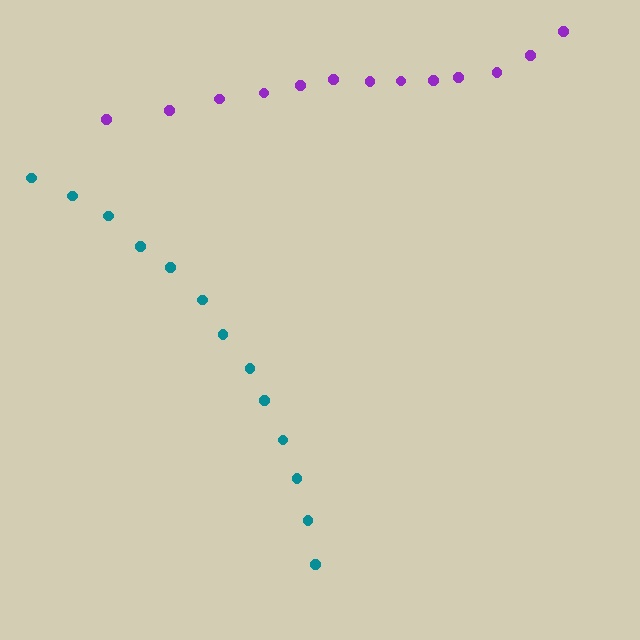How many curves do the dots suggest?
There are 2 distinct paths.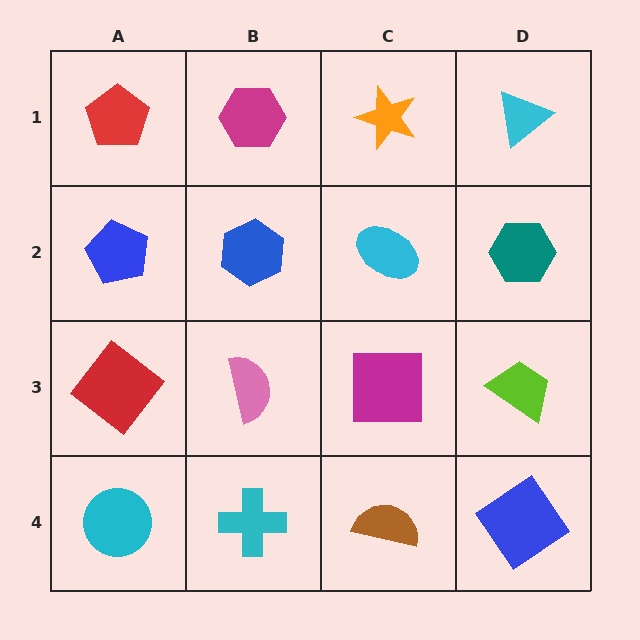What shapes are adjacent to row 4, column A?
A red diamond (row 3, column A), a cyan cross (row 4, column B).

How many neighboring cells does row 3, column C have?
4.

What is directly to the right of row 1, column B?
An orange star.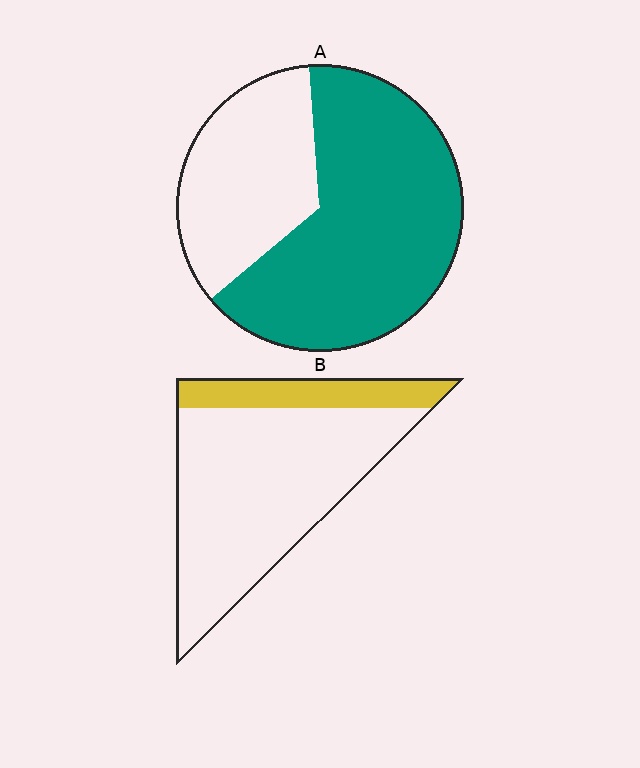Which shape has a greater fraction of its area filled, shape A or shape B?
Shape A.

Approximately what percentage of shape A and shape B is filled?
A is approximately 65% and B is approximately 20%.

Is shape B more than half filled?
No.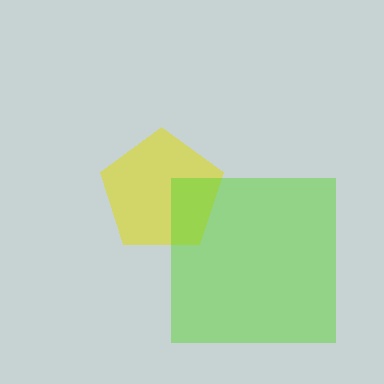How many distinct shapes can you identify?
There are 2 distinct shapes: a yellow pentagon, a lime square.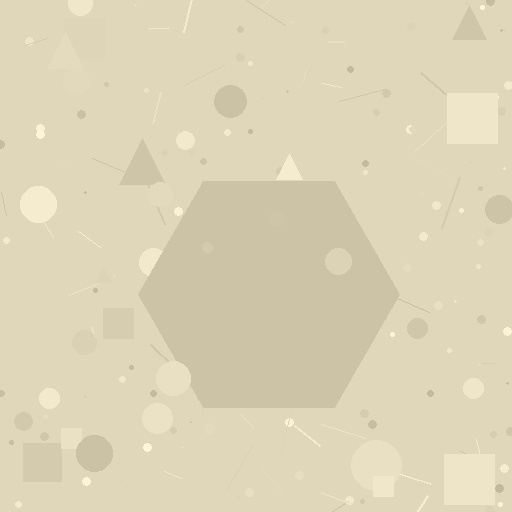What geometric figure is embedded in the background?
A hexagon is embedded in the background.